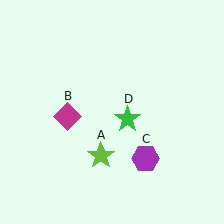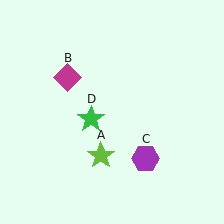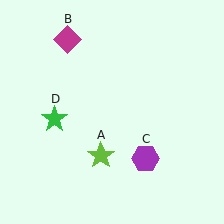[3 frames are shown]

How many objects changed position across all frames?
2 objects changed position: magenta diamond (object B), green star (object D).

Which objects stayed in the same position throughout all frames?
Lime star (object A) and purple hexagon (object C) remained stationary.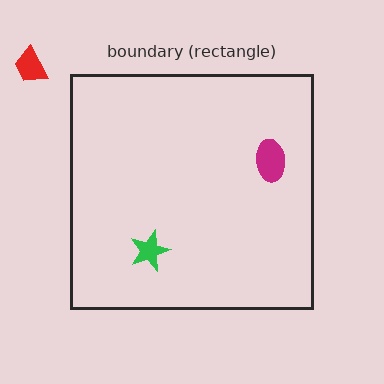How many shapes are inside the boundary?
2 inside, 1 outside.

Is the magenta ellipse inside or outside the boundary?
Inside.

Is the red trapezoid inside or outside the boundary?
Outside.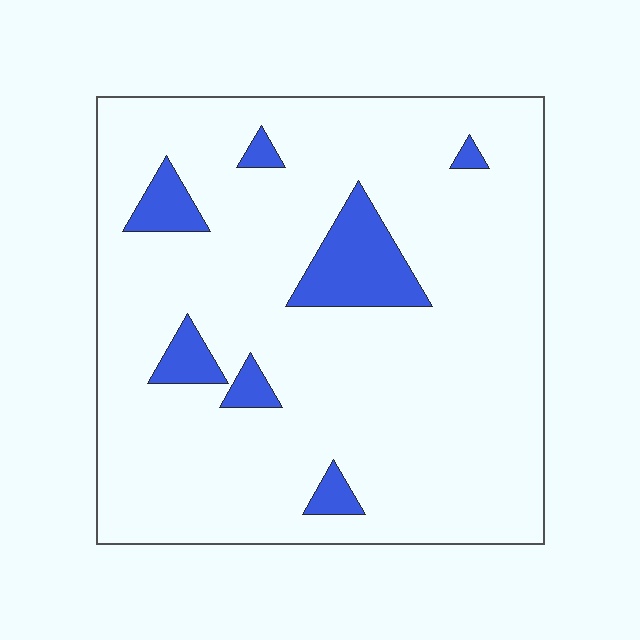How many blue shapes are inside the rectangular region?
7.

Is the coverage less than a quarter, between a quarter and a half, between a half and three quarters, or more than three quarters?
Less than a quarter.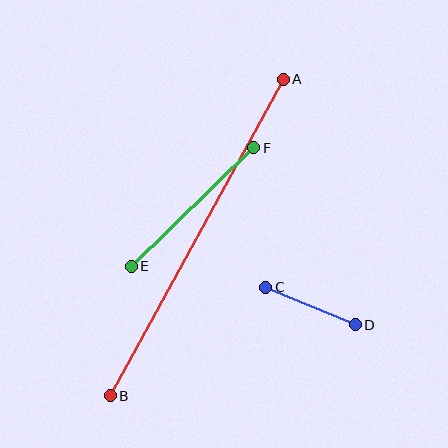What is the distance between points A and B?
The distance is approximately 361 pixels.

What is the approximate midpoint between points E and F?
The midpoint is at approximately (192, 207) pixels.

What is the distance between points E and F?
The distance is approximately 171 pixels.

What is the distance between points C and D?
The distance is approximately 97 pixels.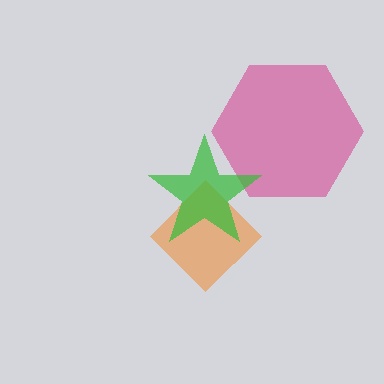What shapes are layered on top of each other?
The layered shapes are: a magenta hexagon, an orange diamond, a green star.